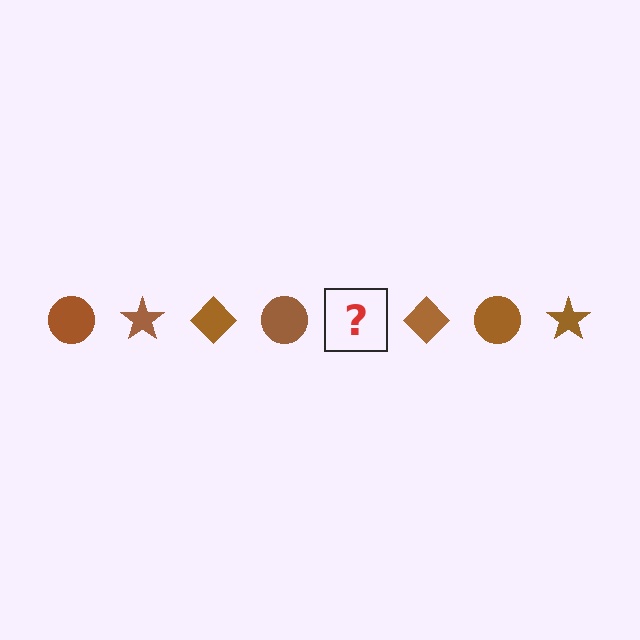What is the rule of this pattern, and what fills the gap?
The rule is that the pattern cycles through circle, star, diamond shapes in brown. The gap should be filled with a brown star.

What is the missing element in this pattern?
The missing element is a brown star.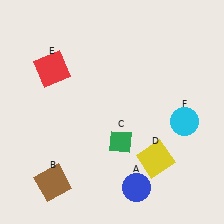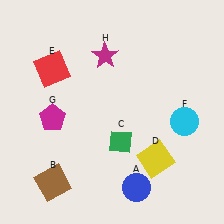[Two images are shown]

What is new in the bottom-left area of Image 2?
A magenta pentagon (G) was added in the bottom-left area of Image 2.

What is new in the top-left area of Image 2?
A magenta star (H) was added in the top-left area of Image 2.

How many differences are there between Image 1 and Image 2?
There are 2 differences between the two images.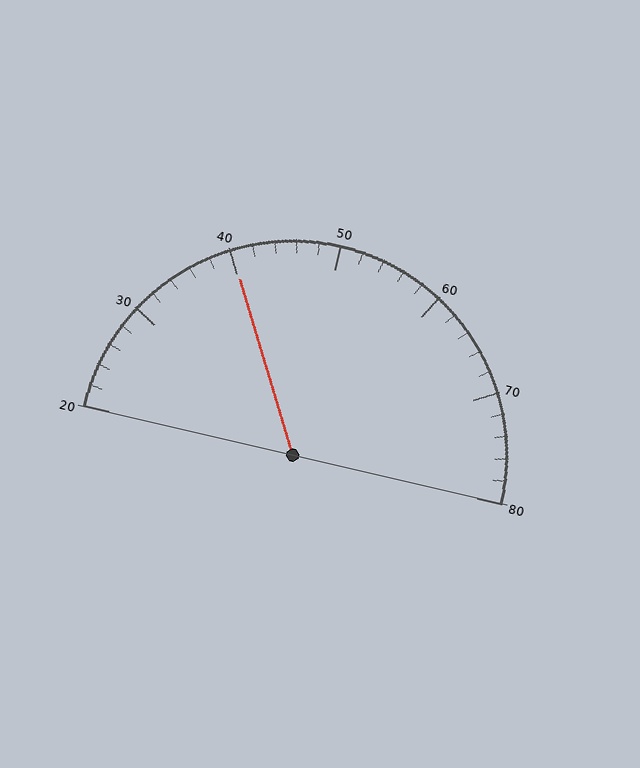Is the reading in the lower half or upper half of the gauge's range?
The reading is in the lower half of the range (20 to 80).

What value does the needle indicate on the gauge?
The needle indicates approximately 40.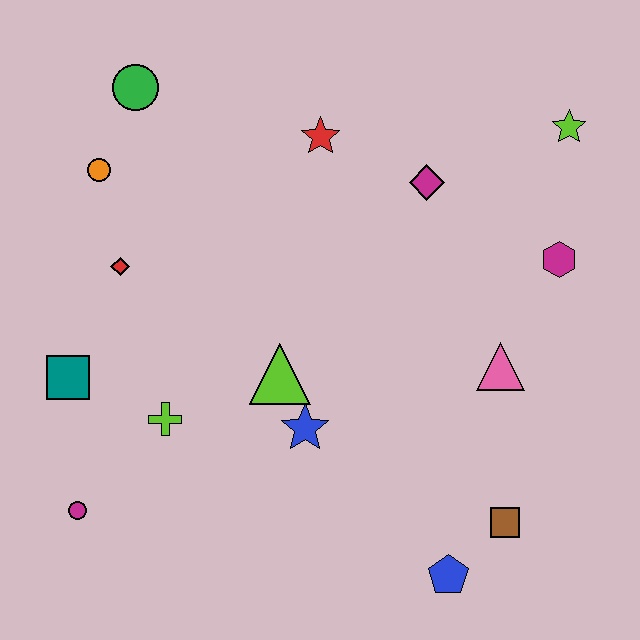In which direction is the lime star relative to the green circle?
The lime star is to the right of the green circle.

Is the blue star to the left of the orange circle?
No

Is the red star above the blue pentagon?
Yes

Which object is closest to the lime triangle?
The blue star is closest to the lime triangle.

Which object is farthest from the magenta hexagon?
The magenta circle is farthest from the magenta hexagon.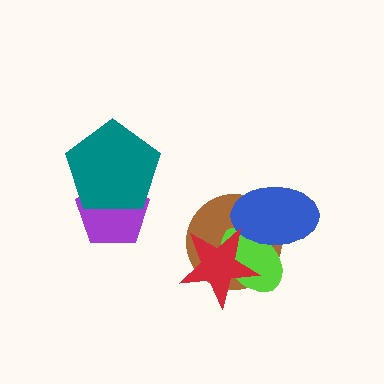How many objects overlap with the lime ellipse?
3 objects overlap with the lime ellipse.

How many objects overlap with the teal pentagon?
1 object overlaps with the teal pentagon.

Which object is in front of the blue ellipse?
The red star is in front of the blue ellipse.